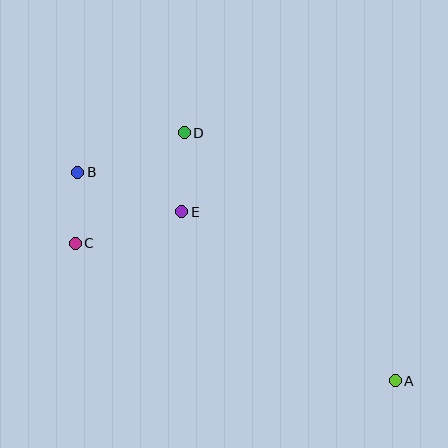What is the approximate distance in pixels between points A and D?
The distance between A and D is approximately 326 pixels.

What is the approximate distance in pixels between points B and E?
The distance between B and E is approximately 112 pixels.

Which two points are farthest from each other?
Points A and B are farthest from each other.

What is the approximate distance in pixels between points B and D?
The distance between B and D is approximately 114 pixels.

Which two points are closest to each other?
Points B and C are closest to each other.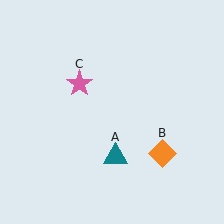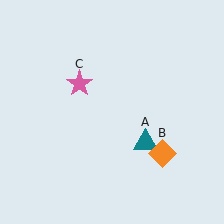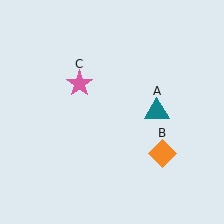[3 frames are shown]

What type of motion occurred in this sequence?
The teal triangle (object A) rotated counterclockwise around the center of the scene.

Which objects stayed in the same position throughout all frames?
Orange diamond (object B) and pink star (object C) remained stationary.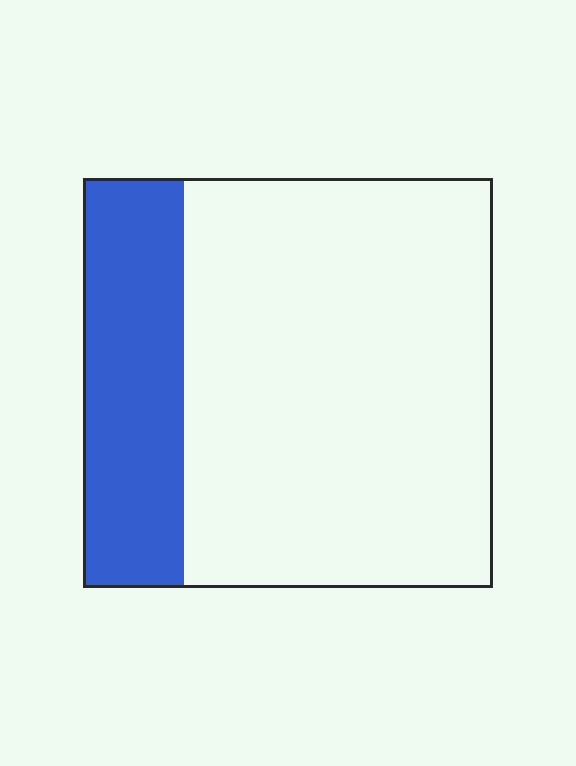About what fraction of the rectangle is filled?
About one quarter (1/4).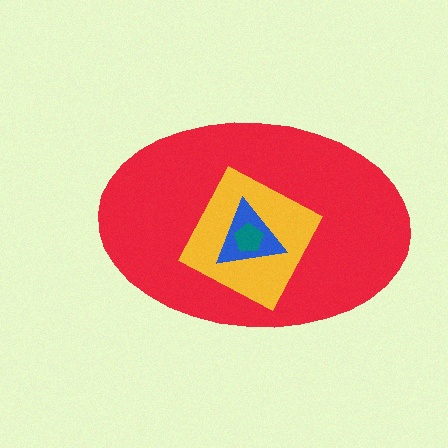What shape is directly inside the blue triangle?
The teal pentagon.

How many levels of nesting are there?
4.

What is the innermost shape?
The teal pentagon.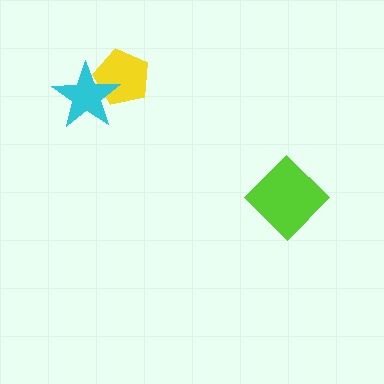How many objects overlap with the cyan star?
1 object overlaps with the cyan star.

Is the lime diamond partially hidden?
No, no other shape covers it.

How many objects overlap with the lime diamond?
0 objects overlap with the lime diamond.